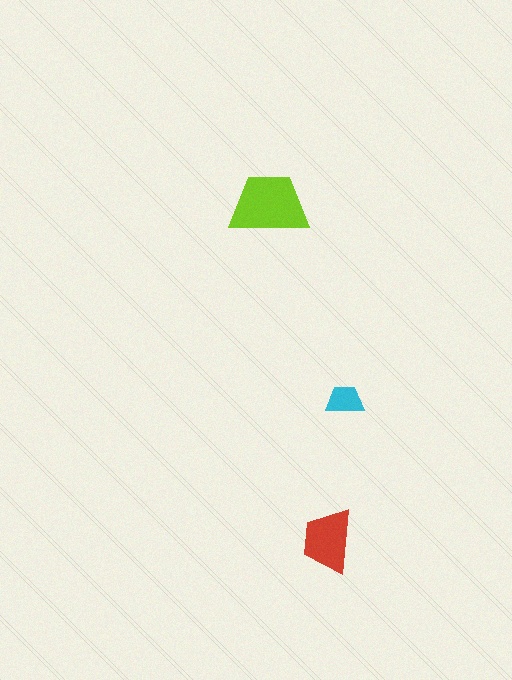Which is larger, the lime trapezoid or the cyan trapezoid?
The lime one.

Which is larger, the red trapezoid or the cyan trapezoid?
The red one.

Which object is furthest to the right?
The cyan trapezoid is rightmost.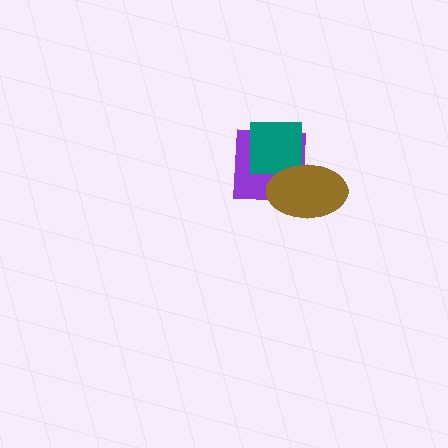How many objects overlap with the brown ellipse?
2 objects overlap with the brown ellipse.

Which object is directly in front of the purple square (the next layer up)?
The teal square is directly in front of the purple square.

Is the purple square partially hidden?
Yes, it is partially covered by another shape.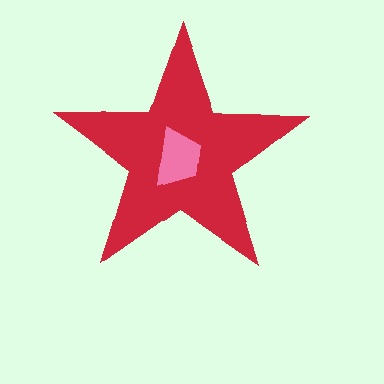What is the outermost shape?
The red star.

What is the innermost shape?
The pink trapezoid.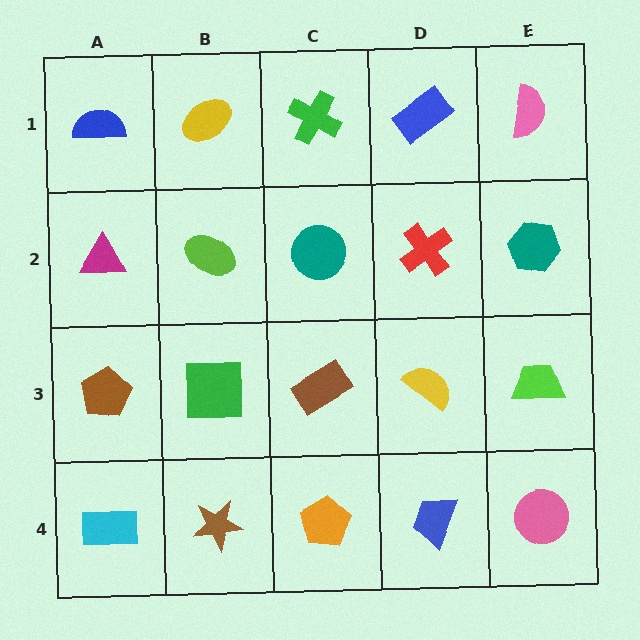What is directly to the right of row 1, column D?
A pink semicircle.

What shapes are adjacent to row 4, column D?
A yellow semicircle (row 3, column D), an orange pentagon (row 4, column C), a pink circle (row 4, column E).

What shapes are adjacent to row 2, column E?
A pink semicircle (row 1, column E), a lime trapezoid (row 3, column E), a red cross (row 2, column D).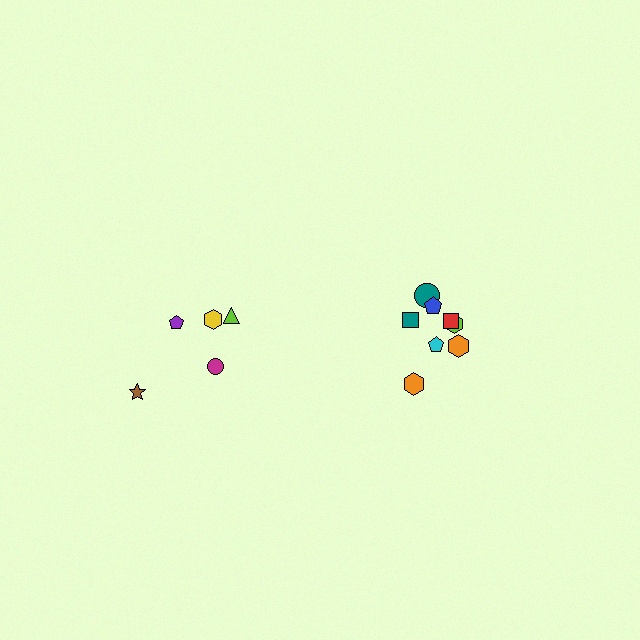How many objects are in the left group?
There are 5 objects.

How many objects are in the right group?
There are 8 objects.